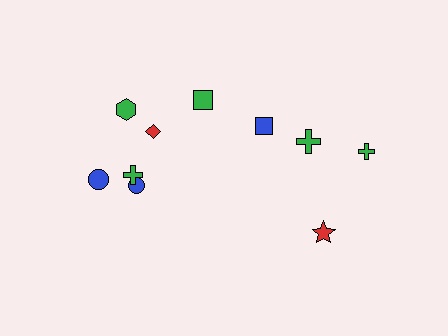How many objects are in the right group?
There are 4 objects.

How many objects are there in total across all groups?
There are 10 objects.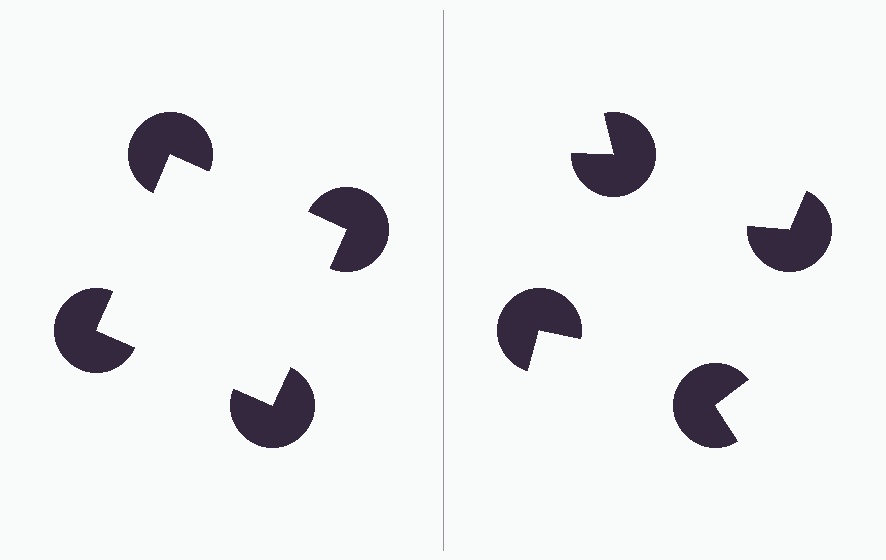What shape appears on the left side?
An illusory square.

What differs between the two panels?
The pac-man discs are positioned identically on both sides; only the wedge orientations differ. On the left they align to a square; on the right they are misaligned.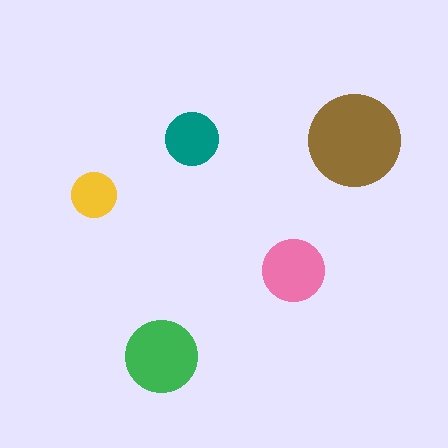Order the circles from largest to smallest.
the brown one, the green one, the pink one, the teal one, the yellow one.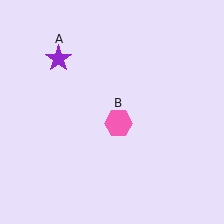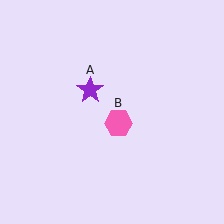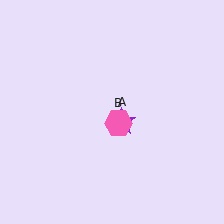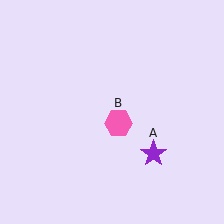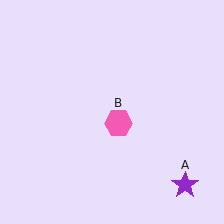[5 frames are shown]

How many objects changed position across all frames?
1 object changed position: purple star (object A).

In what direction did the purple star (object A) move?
The purple star (object A) moved down and to the right.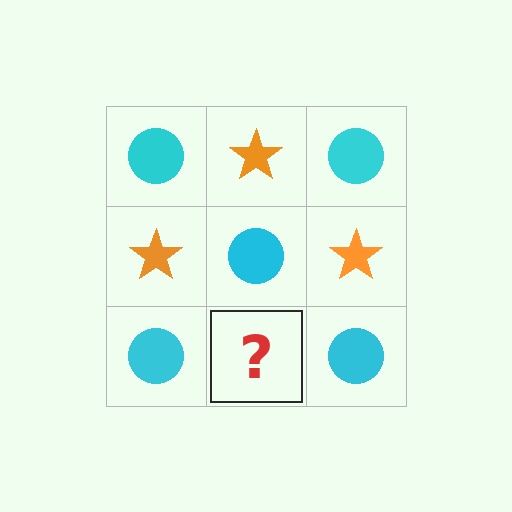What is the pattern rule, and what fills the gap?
The rule is that it alternates cyan circle and orange star in a checkerboard pattern. The gap should be filled with an orange star.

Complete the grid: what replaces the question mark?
The question mark should be replaced with an orange star.